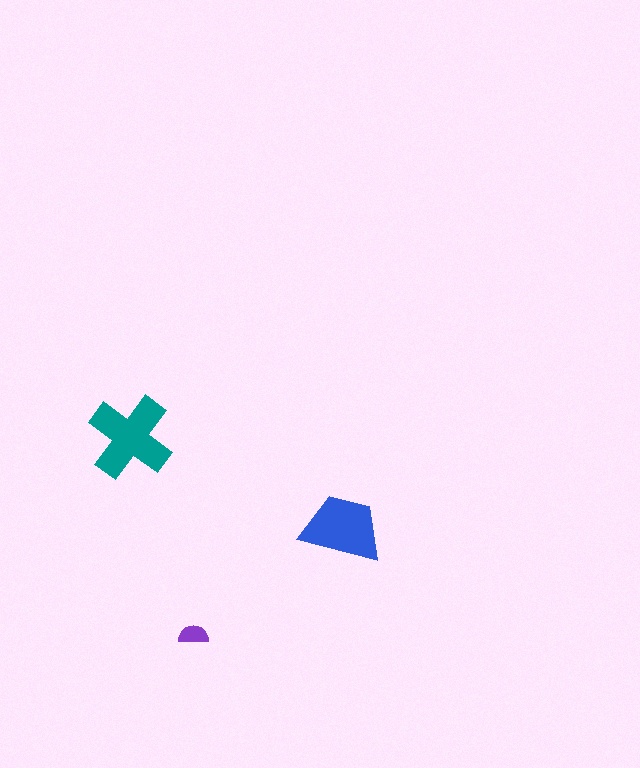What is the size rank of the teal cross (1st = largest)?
1st.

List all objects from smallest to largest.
The purple semicircle, the blue trapezoid, the teal cross.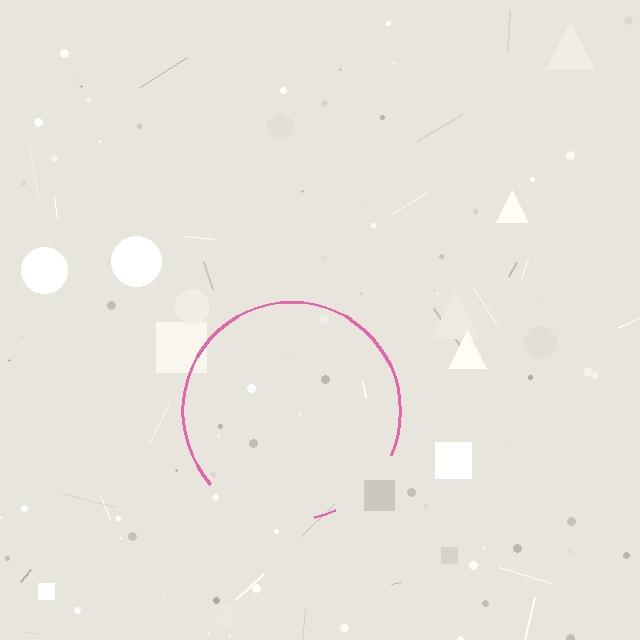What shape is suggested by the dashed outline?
The dashed outline suggests a circle.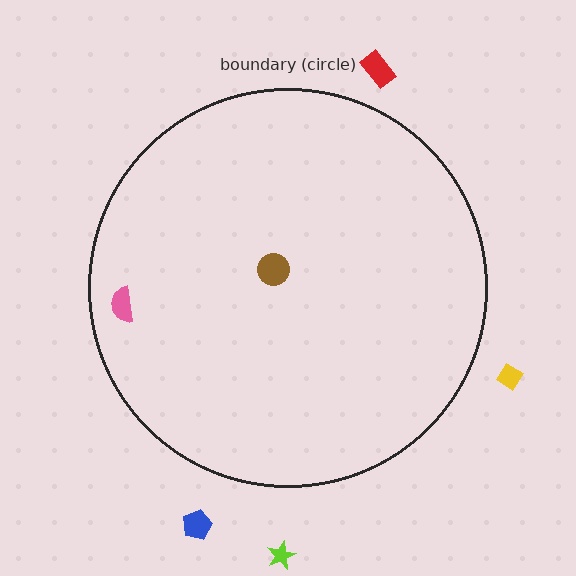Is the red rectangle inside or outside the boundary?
Outside.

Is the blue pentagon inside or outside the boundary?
Outside.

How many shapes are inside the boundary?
2 inside, 4 outside.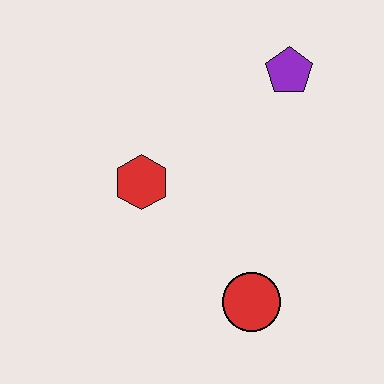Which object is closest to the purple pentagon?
The red hexagon is closest to the purple pentagon.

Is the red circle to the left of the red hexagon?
No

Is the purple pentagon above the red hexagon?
Yes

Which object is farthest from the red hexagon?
The purple pentagon is farthest from the red hexagon.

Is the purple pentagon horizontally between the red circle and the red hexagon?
No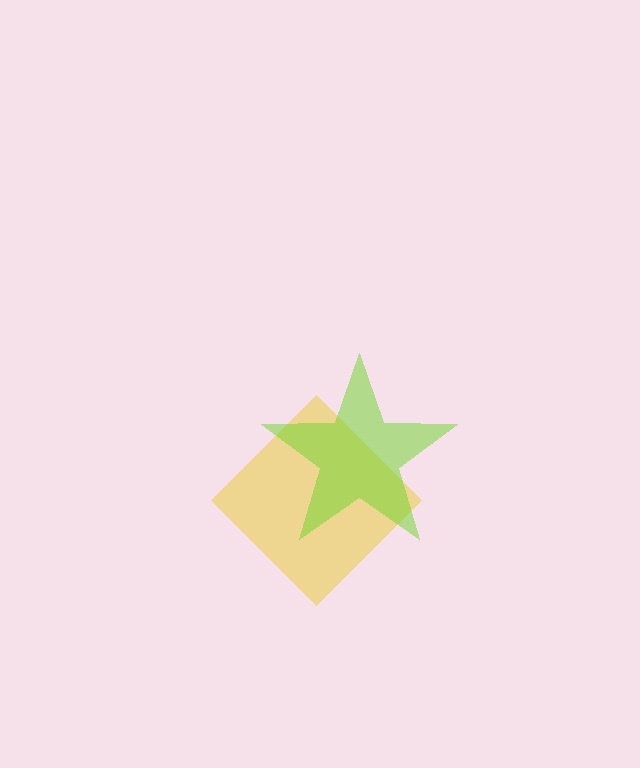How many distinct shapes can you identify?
There are 2 distinct shapes: a yellow diamond, a lime star.